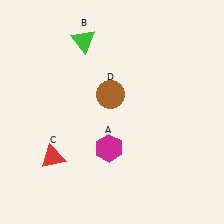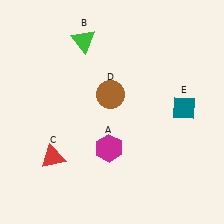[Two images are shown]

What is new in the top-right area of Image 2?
A teal diamond (E) was added in the top-right area of Image 2.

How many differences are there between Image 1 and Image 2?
There is 1 difference between the two images.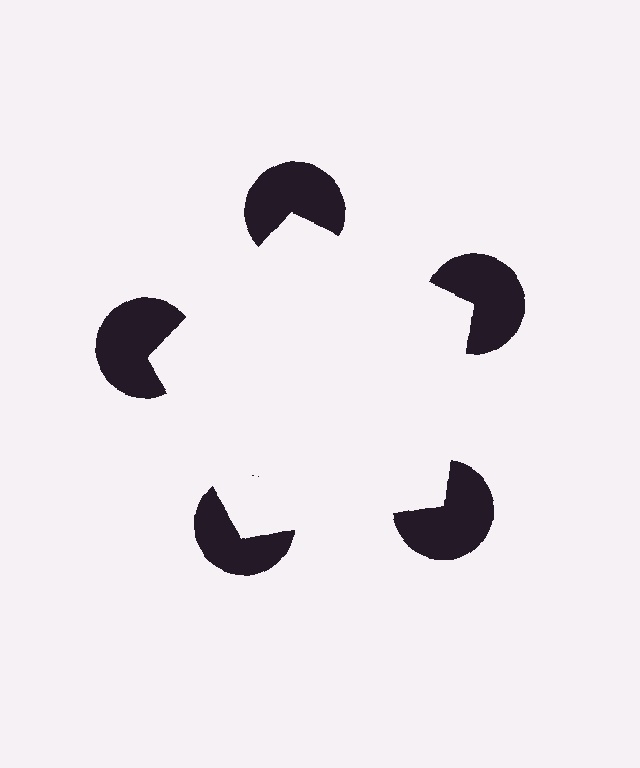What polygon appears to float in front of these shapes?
An illusory pentagon — its edges are inferred from the aligned wedge cuts in the pac-man discs, not physically drawn.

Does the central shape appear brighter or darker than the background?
It typically appears slightly brighter than the background, even though no actual brightness change is drawn.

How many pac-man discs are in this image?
There are 5 — one at each vertex of the illusory pentagon.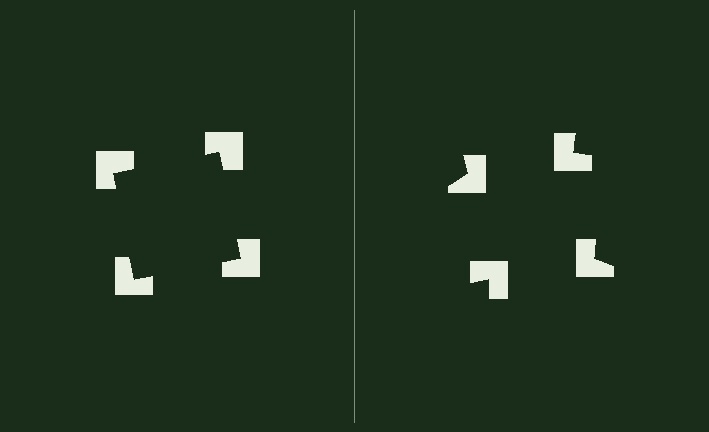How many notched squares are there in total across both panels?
8 — 4 on each side.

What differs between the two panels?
The notched squares are positioned identically on both sides; only the wedge orientations differ. On the left they align to a square; on the right they are misaligned.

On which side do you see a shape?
An illusory square appears on the left side. On the right side the wedge cuts are rotated, so no coherent shape forms.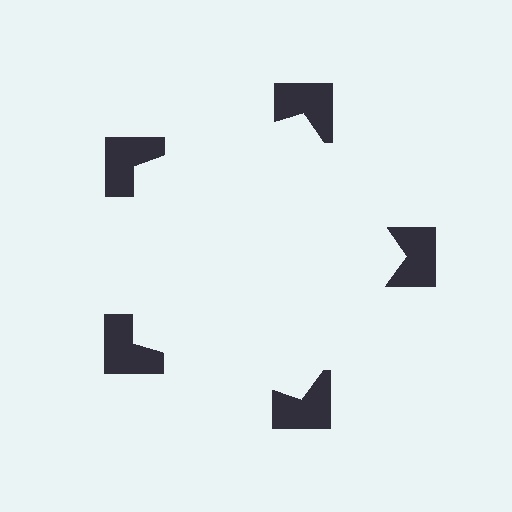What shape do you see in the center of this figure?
An illusory pentagon — its edges are inferred from the aligned wedge cuts in the notched squares, not physically drawn.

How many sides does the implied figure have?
5 sides.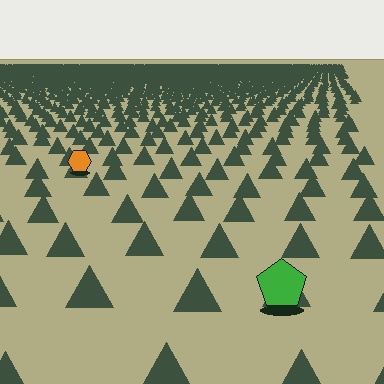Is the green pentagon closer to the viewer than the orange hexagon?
Yes. The green pentagon is closer — you can tell from the texture gradient: the ground texture is coarser near it.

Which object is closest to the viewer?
The green pentagon is closest. The texture marks near it are larger and more spread out.